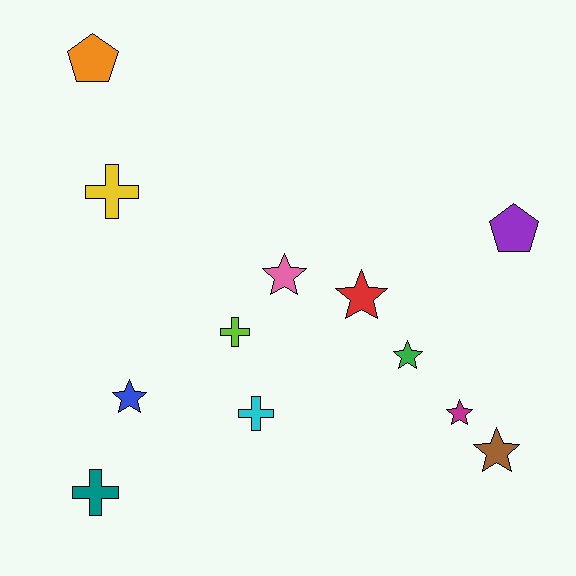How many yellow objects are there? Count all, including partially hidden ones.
There is 1 yellow object.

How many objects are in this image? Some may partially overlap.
There are 12 objects.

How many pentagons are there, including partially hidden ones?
There are 2 pentagons.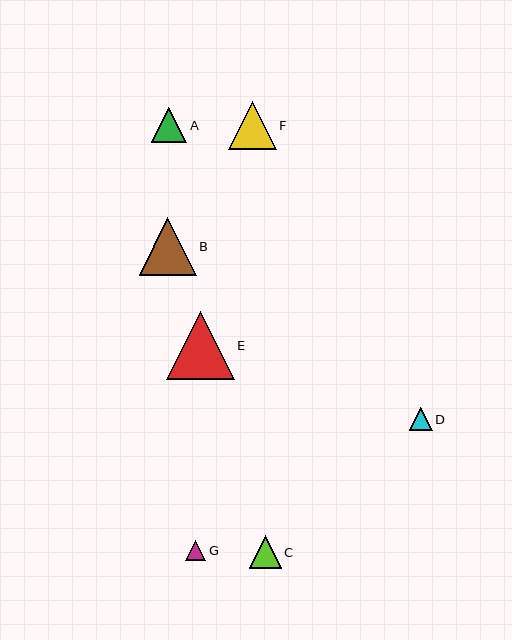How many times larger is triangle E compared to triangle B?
Triangle E is approximately 1.2 times the size of triangle B.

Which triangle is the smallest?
Triangle G is the smallest with a size of approximately 20 pixels.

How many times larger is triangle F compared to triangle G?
Triangle F is approximately 2.4 times the size of triangle G.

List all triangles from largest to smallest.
From largest to smallest: E, B, F, A, C, D, G.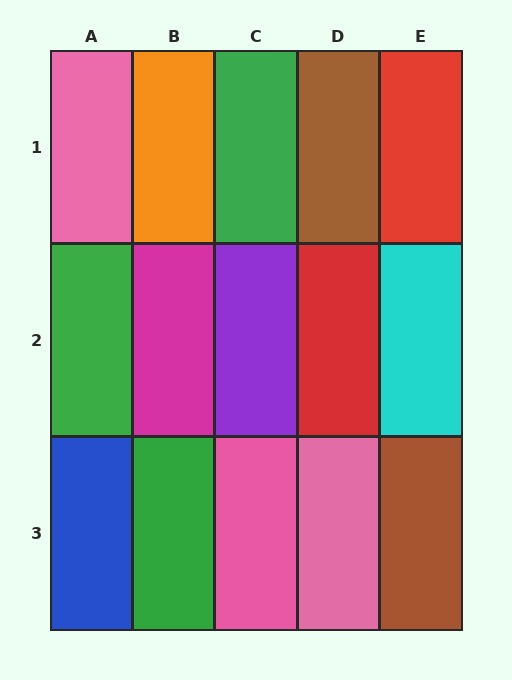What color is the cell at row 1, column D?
Brown.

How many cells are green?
3 cells are green.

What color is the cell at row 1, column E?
Red.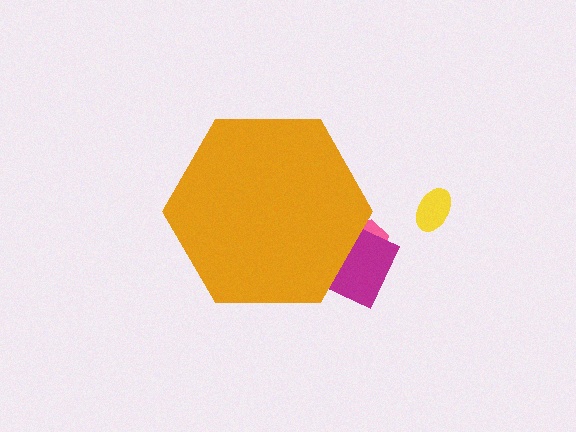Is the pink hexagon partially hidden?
Yes, the pink hexagon is partially hidden behind the orange hexagon.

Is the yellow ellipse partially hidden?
No, the yellow ellipse is fully visible.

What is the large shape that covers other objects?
An orange hexagon.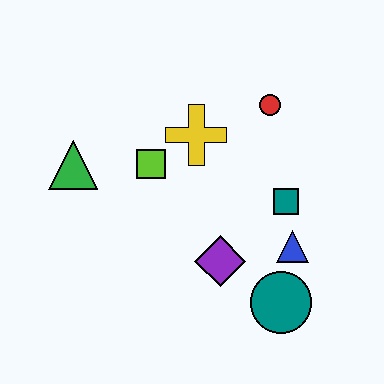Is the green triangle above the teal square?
Yes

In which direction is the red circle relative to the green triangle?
The red circle is to the right of the green triangle.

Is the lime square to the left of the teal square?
Yes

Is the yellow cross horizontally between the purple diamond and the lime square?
Yes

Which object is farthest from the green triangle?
The teal circle is farthest from the green triangle.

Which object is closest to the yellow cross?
The lime square is closest to the yellow cross.